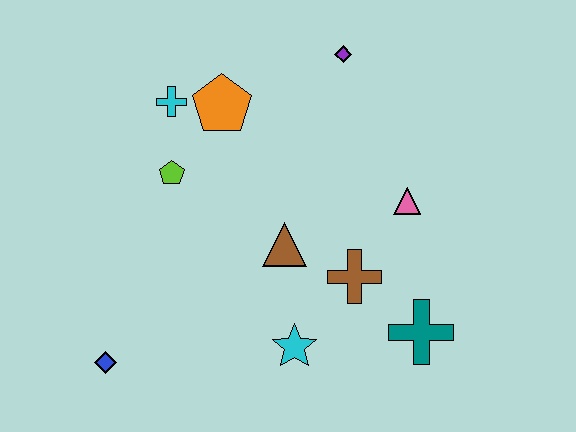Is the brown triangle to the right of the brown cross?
No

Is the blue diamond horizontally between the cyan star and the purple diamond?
No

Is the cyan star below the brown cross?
Yes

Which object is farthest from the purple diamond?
The blue diamond is farthest from the purple diamond.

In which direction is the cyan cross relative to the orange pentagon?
The cyan cross is to the left of the orange pentagon.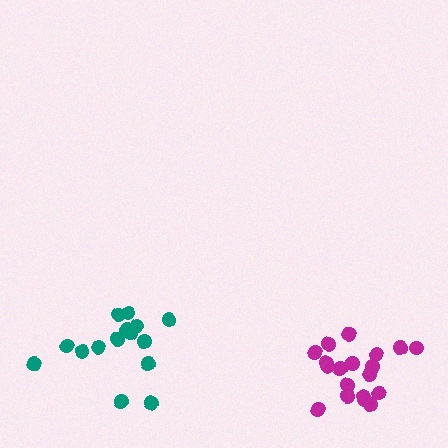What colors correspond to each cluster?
The clusters are colored: magenta, teal.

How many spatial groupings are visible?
There are 2 spatial groupings.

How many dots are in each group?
Group 1: 19 dots, Group 2: 15 dots (34 total).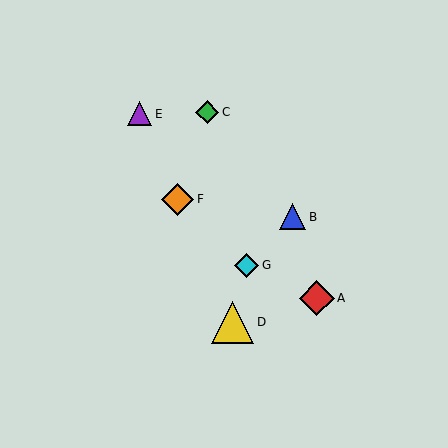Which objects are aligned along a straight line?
Objects D, E, F are aligned along a straight line.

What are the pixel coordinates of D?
Object D is at (233, 322).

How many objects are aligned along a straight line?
3 objects (D, E, F) are aligned along a straight line.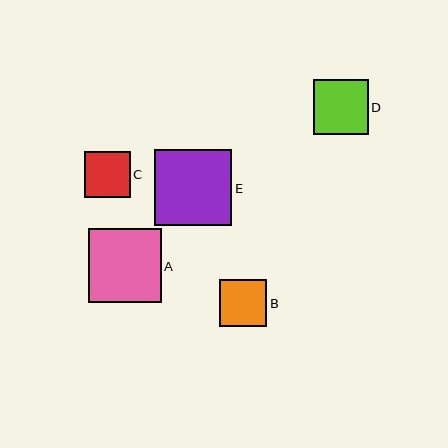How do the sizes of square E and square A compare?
Square E and square A are approximately the same size.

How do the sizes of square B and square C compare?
Square B and square C are approximately the same size.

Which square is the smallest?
Square C is the smallest with a size of approximately 46 pixels.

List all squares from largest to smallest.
From largest to smallest: E, A, D, B, C.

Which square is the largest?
Square E is the largest with a size of approximately 77 pixels.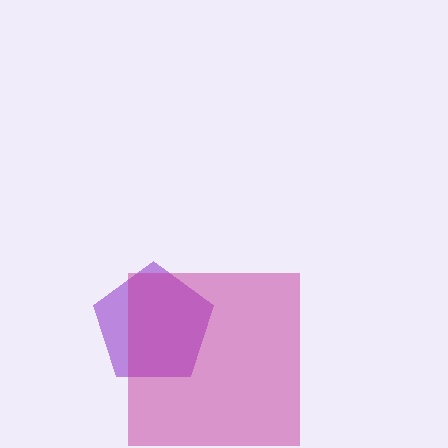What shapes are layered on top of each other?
The layered shapes are: a purple pentagon, a magenta square.